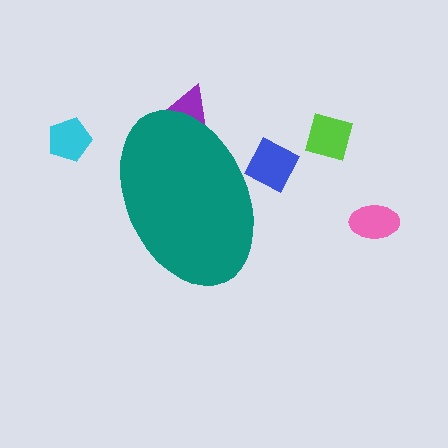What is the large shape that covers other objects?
A teal ellipse.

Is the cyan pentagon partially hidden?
No, the cyan pentagon is fully visible.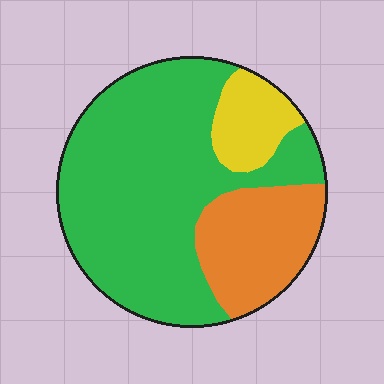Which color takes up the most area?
Green, at roughly 65%.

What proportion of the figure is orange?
Orange takes up about one fifth (1/5) of the figure.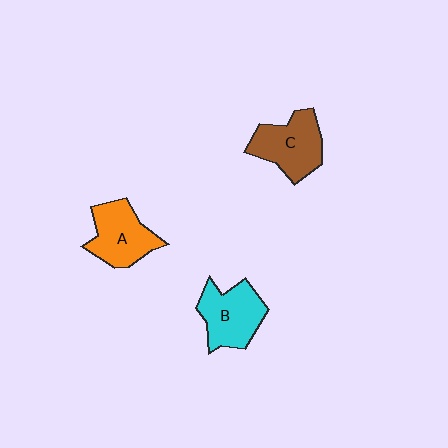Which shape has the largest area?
Shape B (cyan).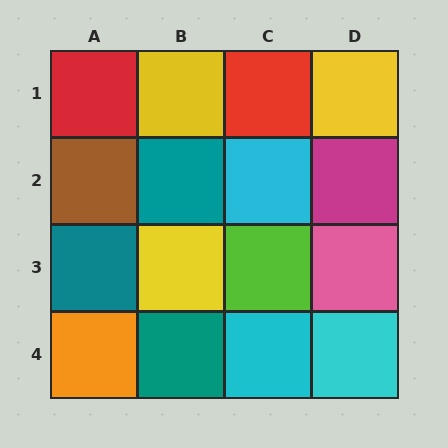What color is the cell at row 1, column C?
Red.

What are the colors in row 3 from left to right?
Teal, yellow, lime, pink.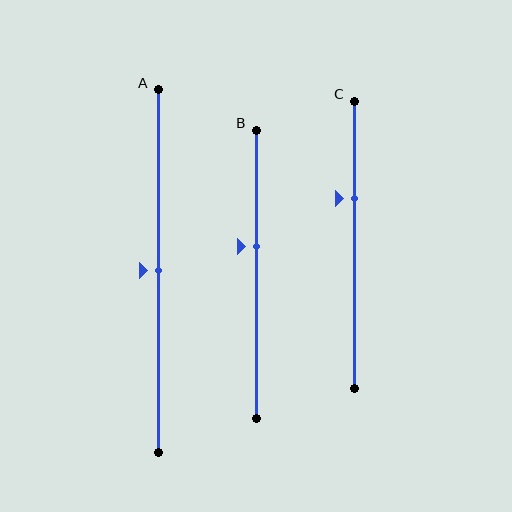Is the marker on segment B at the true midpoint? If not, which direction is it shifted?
No, the marker on segment B is shifted upward by about 10% of the segment length.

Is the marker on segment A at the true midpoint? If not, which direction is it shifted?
Yes, the marker on segment A is at the true midpoint.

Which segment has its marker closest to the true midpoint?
Segment A has its marker closest to the true midpoint.